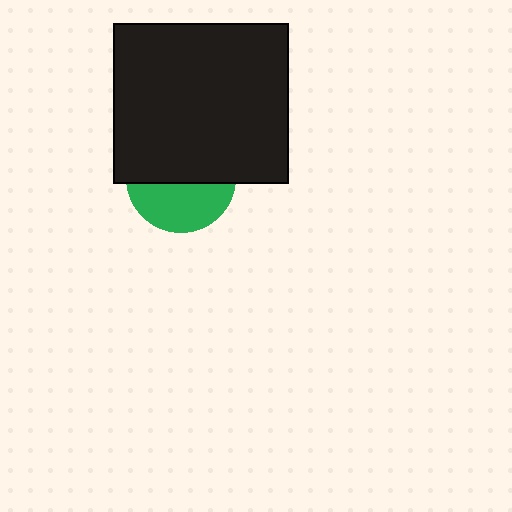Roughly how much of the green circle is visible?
A small part of it is visible (roughly 44%).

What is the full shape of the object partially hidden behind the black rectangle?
The partially hidden object is a green circle.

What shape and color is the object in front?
The object in front is a black rectangle.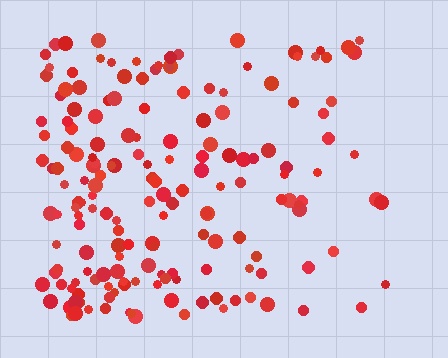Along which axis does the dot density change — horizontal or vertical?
Horizontal.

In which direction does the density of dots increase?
From right to left, with the left side densest.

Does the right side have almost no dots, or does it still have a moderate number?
Still a moderate number, just noticeably fewer than the left.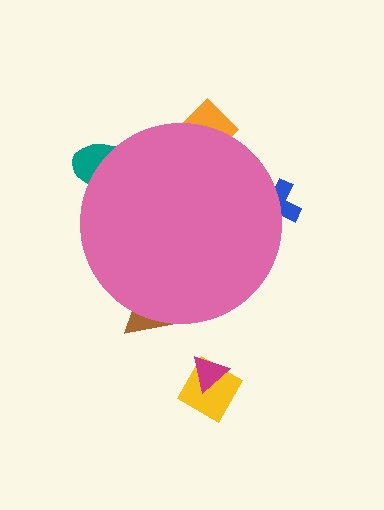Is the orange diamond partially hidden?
Yes, the orange diamond is partially hidden behind the pink circle.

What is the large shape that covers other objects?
A pink circle.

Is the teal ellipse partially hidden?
Yes, the teal ellipse is partially hidden behind the pink circle.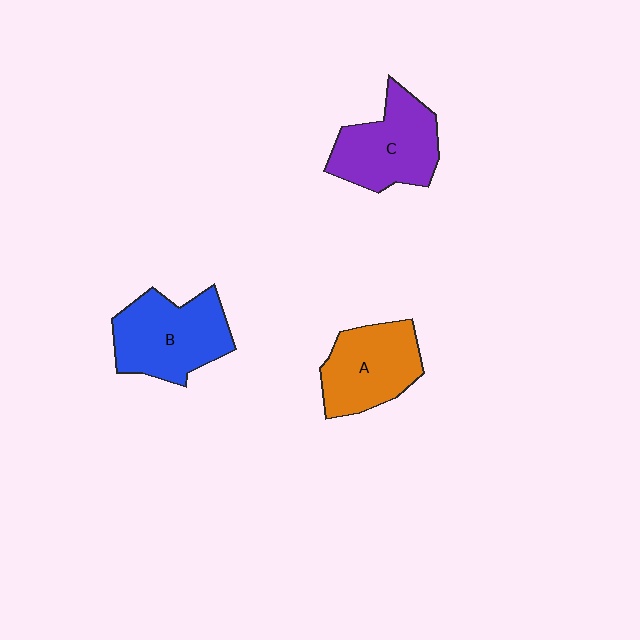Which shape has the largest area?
Shape B (blue).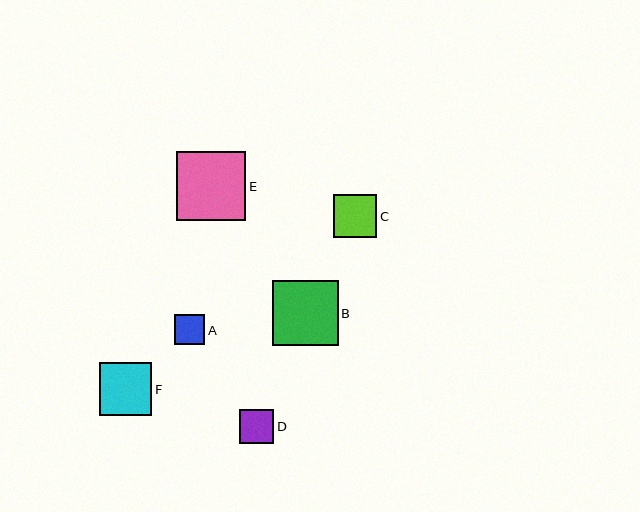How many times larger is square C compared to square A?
Square C is approximately 1.5 times the size of square A.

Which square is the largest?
Square E is the largest with a size of approximately 69 pixels.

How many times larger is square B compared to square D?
Square B is approximately 1.9 times the size of square D.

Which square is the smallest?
Square A is the smallest with a size of approximately 30 pixels.